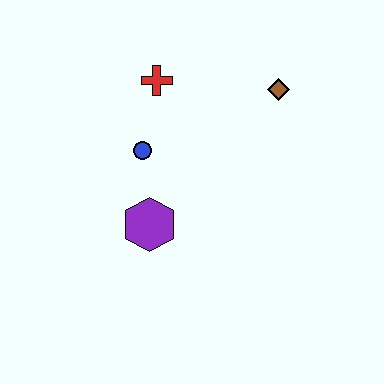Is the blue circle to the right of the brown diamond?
No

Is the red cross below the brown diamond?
No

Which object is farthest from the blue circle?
The brown diamond is farthest from the blue circle.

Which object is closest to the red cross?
The blue circle is closest to the red cross.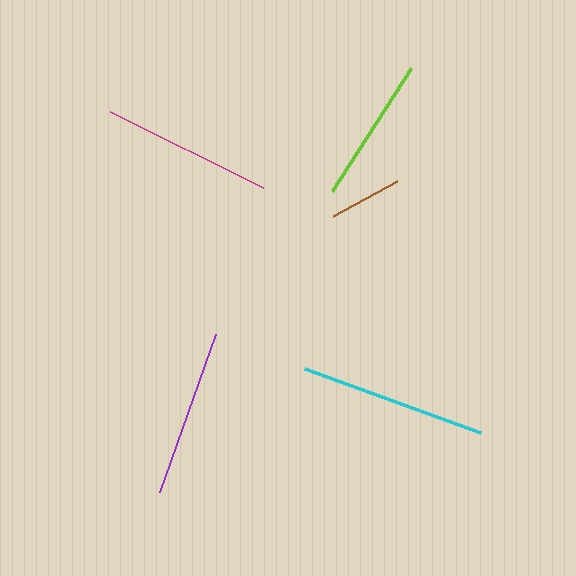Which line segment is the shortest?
The brown line is the shortest at approximately 73 pixels.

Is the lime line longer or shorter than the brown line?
The lime line is longer than the brown line.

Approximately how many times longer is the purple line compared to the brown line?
The purple line is approximately 2.3 times the length of the brown line.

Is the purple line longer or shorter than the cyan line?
The cyan line is longer than the purple line.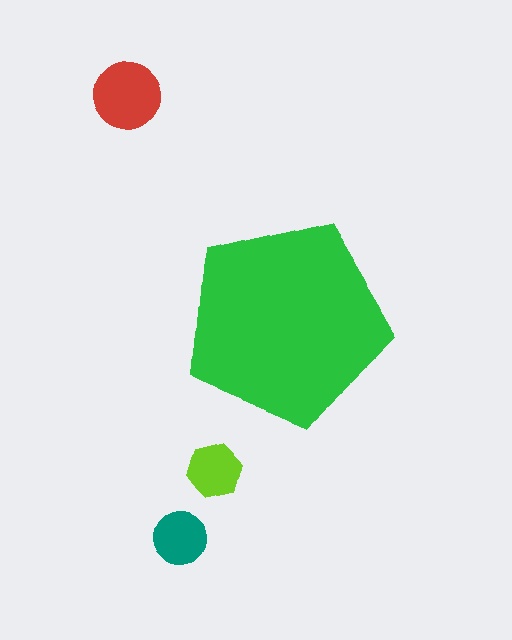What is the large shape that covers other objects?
A green pentagon.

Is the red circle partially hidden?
No, the red circle is fully visible.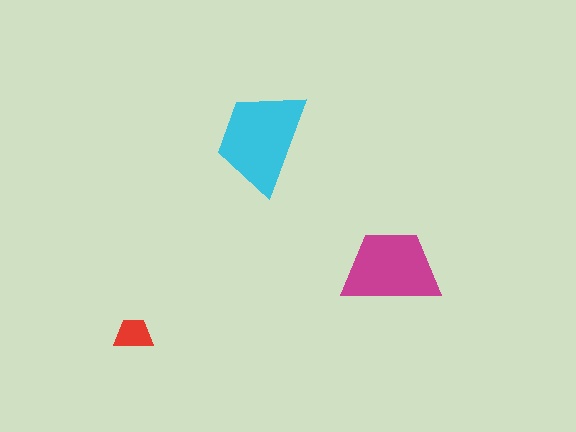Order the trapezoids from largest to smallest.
the cyan one, the magenta one, the red one.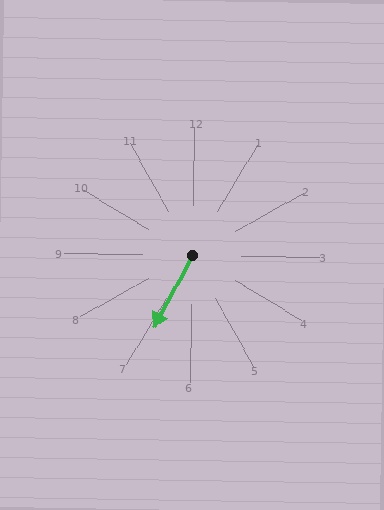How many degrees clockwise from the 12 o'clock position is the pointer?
Approximately 207 degrees.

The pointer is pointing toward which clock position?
Roughly 7 o'clock.